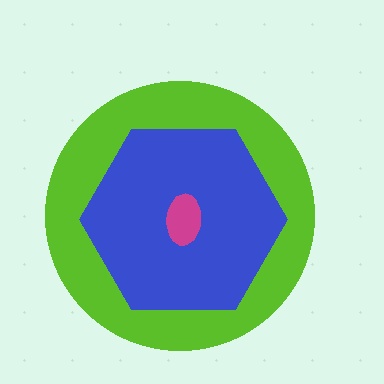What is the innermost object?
The magenta ellipse.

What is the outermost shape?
The lime circle.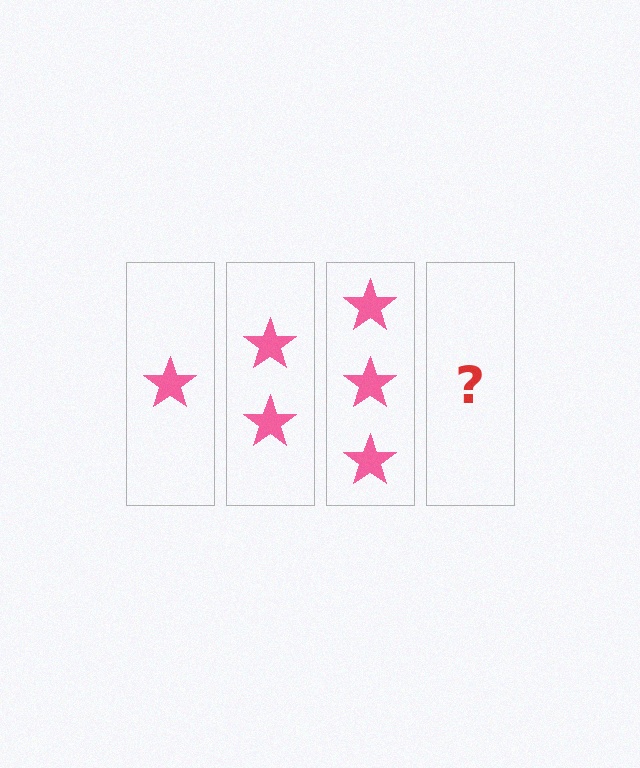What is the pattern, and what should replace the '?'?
The pattern is that each step adds one more star. The '?' should be 4 stars.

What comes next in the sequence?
The next element should be 4 stars.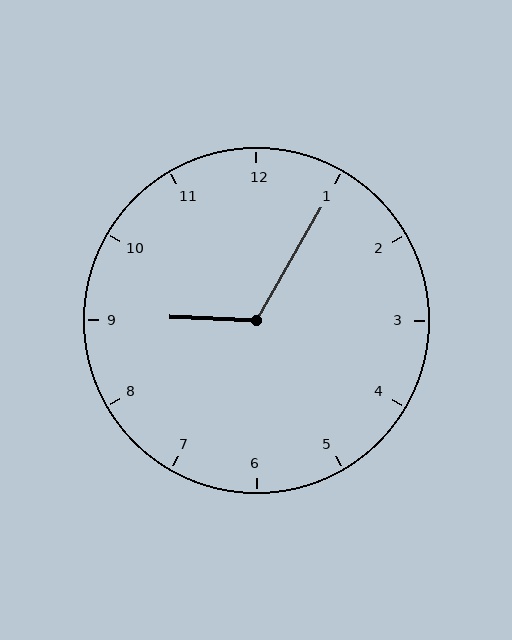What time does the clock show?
9:05.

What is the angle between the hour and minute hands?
Approximately 118 degrees.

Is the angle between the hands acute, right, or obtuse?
It is obtuse.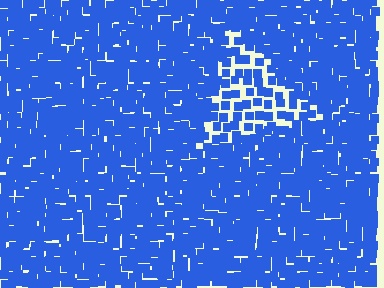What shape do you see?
I see a triangle.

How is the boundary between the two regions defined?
The boundary is defined by a change in element density (approximately 2.1x ratio). All elements are the same color, size, and shape.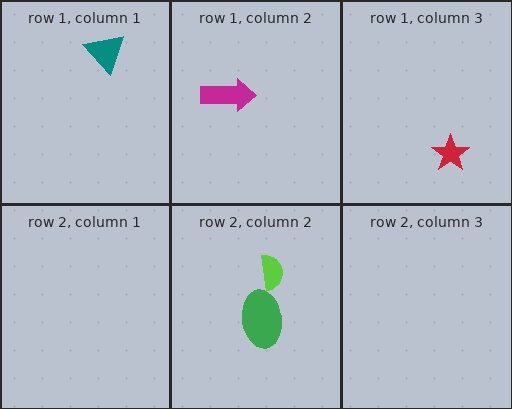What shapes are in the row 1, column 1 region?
The teal triangle.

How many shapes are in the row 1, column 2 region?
1.